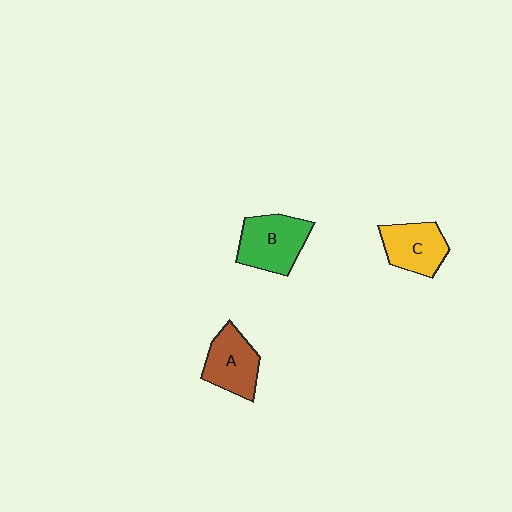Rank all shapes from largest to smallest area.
From largest to smallest: B (green), A (brown), C (yellow).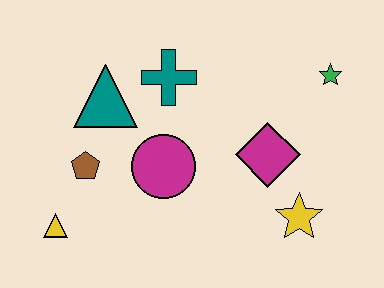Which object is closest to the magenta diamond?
The yellow star is closest to the magenta diamond.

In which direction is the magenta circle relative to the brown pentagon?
The magenta circle is to the right of the brown pentagon.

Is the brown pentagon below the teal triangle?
Yes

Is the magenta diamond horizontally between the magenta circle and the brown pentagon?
No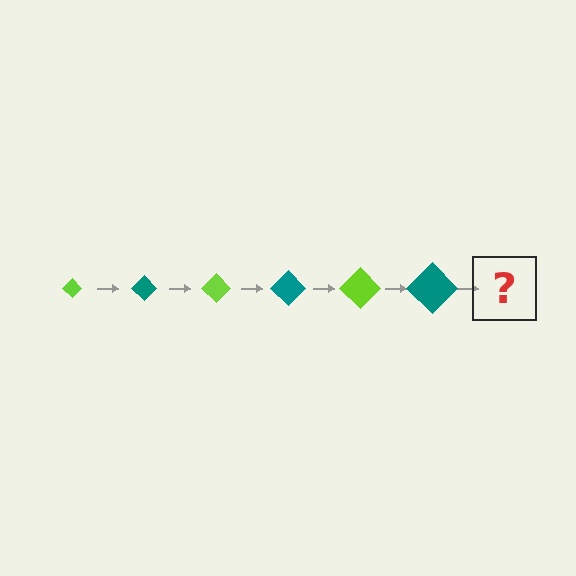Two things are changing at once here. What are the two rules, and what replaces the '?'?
The two rules are that the diamond grows larger each step and the color cycles through lime and teal. The '?' should be a lime diamond, larger than the previous one.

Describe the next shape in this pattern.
It should be a lime diamond, larger than the previous one.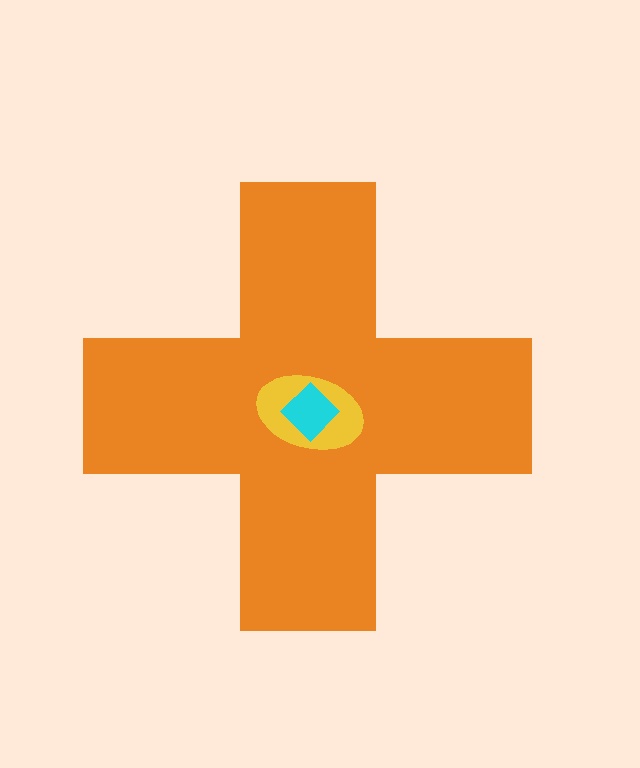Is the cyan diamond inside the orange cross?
Yes.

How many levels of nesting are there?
3.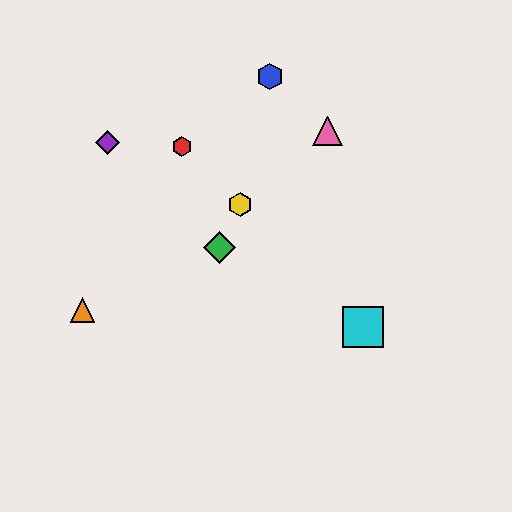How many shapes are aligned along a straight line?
3 shapes (the red hexagon, the yellow hexagon, the cyan square) are aligned along a straight line.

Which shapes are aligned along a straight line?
The red hexagon, the yellow hexagon, the cyan square are aligned along a straight line.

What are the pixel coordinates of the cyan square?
The cyan square is at (363, 327).